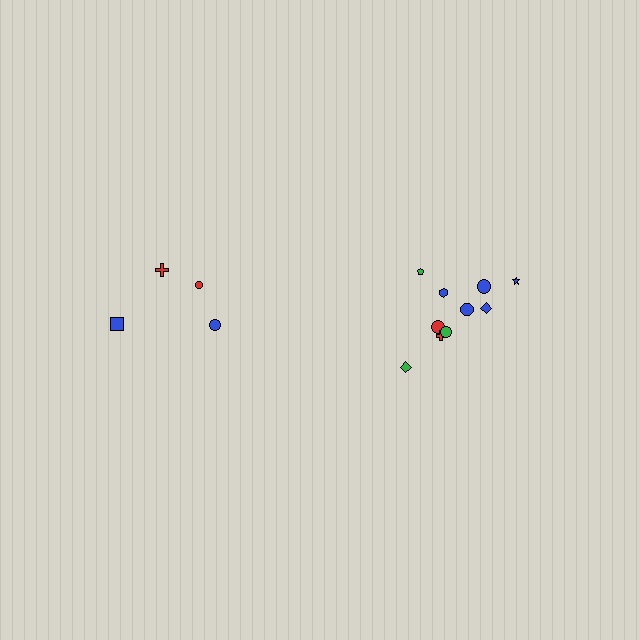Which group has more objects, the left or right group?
The right group.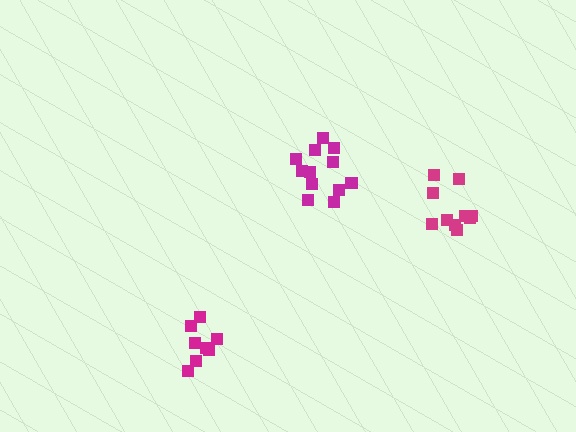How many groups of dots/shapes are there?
There are 3 groups.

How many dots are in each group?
Group 1: 10 dots, Group 2: 12 dots, Group 3: 9 dots (31 total).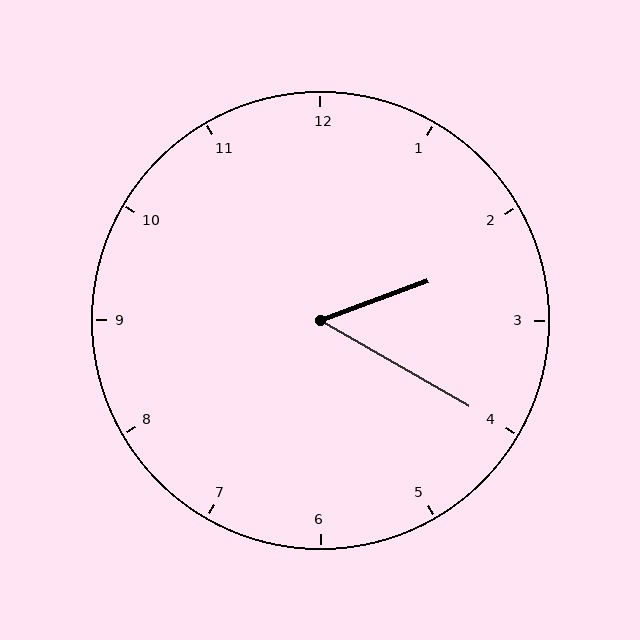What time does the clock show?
2:20.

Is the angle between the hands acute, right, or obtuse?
It is acute.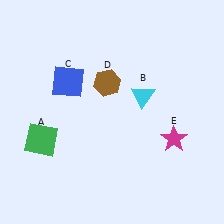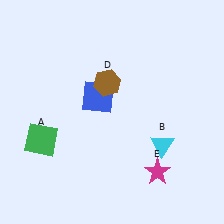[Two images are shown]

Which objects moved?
The objects that moved are: the cyan triangle (B), the blue square (C), the magenta star (E).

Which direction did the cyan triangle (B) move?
The cyan triangle (B) moved down.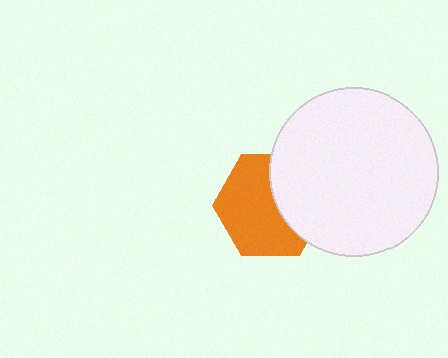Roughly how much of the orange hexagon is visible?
About half of it is visible (roughly 62%).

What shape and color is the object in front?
The object in front is a white circle.